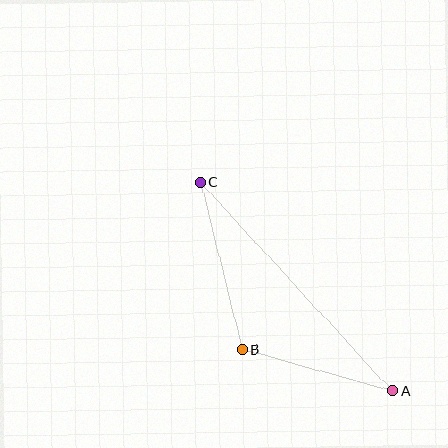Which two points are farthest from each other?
Points A and C are farthest from each other.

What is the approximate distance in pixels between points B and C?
The distance between B and C is approximately 172 pixels.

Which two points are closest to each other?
Points A and B are closest to each other.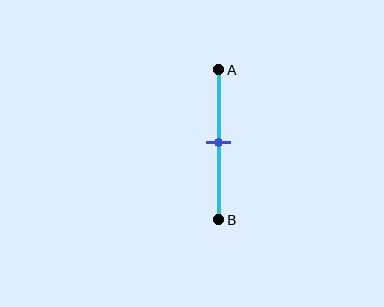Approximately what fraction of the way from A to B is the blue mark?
The blue mark is approximately 50% of the way from A to B.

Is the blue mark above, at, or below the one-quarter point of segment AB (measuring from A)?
The blue mark is below the one-quarter point of segment AB.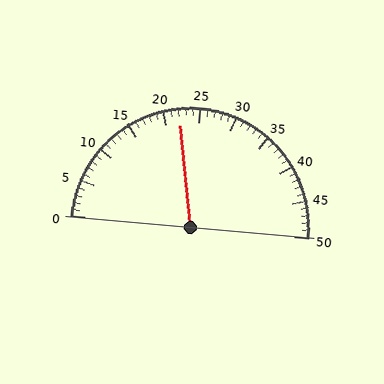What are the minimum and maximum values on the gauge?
The gauge ranges from 0 to 50.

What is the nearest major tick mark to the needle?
The nearest major tick mark is 20.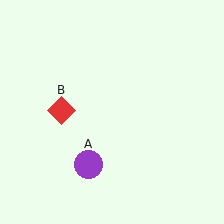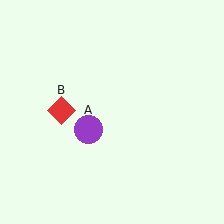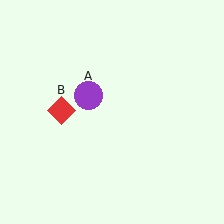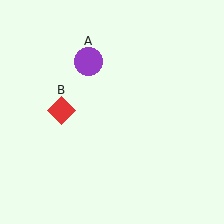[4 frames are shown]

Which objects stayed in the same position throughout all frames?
Red diamond (object B) remained stationary.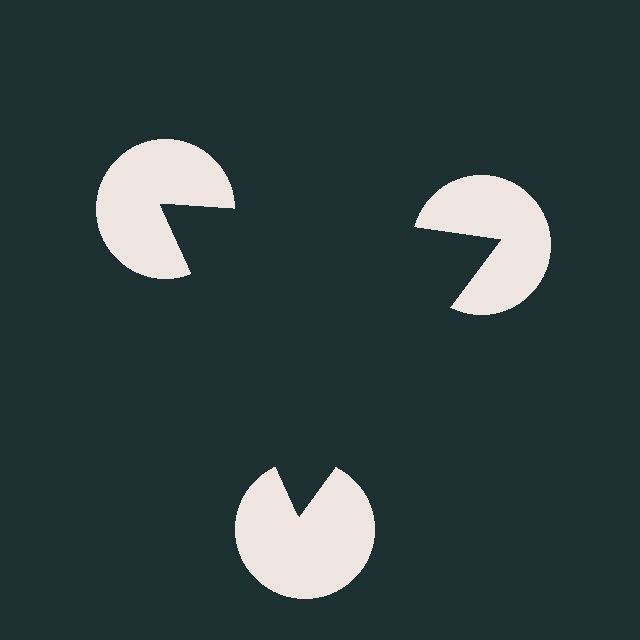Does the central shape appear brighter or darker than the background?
It typically appears slightly darker than the background, even though no actual brightness change is drawn.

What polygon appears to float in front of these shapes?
An illusory triangle — its edges are inferred from the aligned wedge cuts in the pac-man discs, not physically drawn.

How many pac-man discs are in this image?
There are 3 — one at each vertex of the illusory triangle.